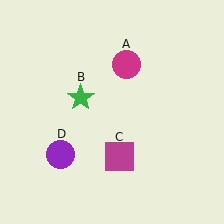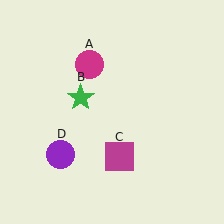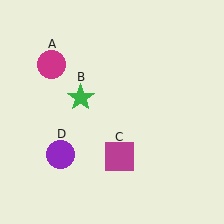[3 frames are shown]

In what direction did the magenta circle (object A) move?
The magenta circle (object A) moved left.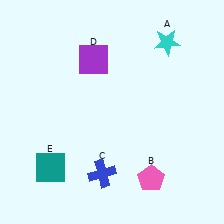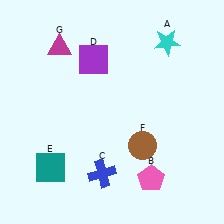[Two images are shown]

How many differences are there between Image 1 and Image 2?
There are 2 differences between the two images.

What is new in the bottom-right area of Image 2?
A brown circle (F) was added in the bottom-right area of Image 2.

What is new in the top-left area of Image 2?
A magenta triangle (G) was added in the top-left area of Image 2.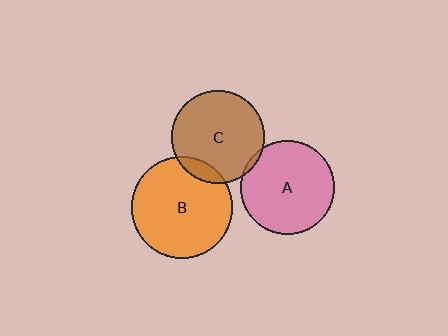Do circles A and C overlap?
Yes.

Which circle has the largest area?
Circle B (orange).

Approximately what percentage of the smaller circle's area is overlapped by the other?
Approximately 5%.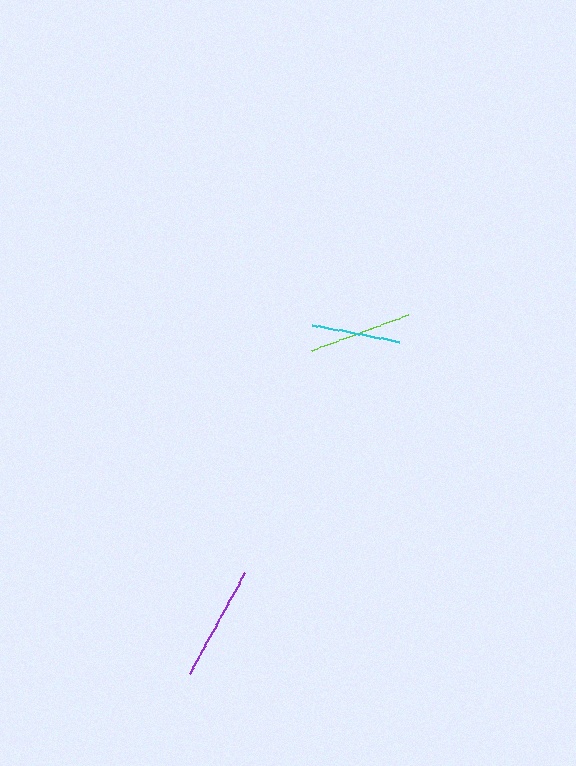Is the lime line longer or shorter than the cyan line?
The lime line is longer than the cyan line.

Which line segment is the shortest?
The cyan line is the shortest at approximately 88 pixels.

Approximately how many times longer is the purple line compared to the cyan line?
The purple line is approximately 1.3 times the length of the cyan line.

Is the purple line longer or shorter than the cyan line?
The purple line is longer than the cyan line.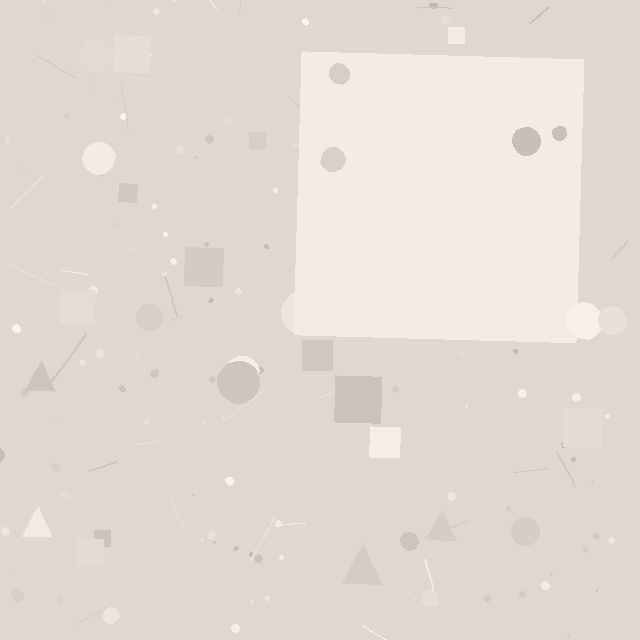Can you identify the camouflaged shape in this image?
The camouflaged shape is a square.